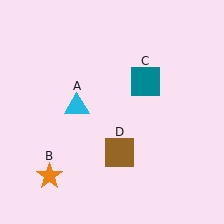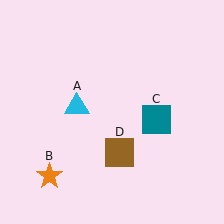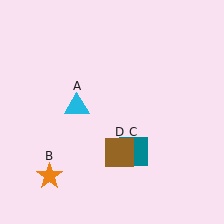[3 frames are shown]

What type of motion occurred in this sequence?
The teal square (object C) rotated clockwise around the center of the scene.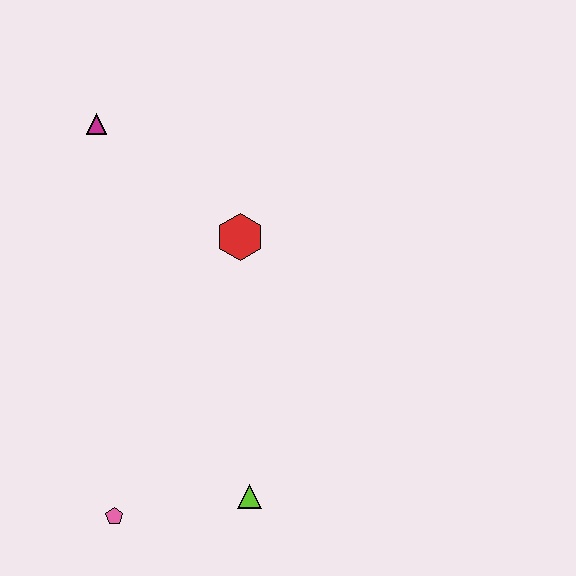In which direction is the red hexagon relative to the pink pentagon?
The red hexagon is above the pink pentagon.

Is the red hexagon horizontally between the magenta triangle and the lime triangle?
Yes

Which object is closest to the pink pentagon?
The lime triangle is closest to the pink pentagon.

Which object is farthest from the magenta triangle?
The lime triangle is farthest from the magenta triangle.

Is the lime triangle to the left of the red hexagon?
No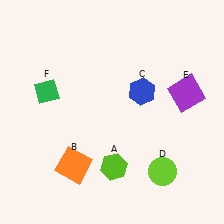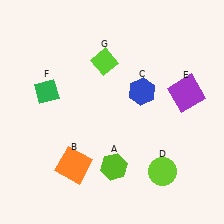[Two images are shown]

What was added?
A lime diamond (G) was added in Image 2.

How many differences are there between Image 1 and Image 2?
There is 1 difference between the two images.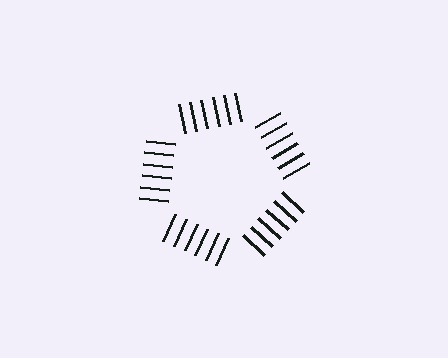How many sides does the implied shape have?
5 sides — the line-ends trace a pentagon.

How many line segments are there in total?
30 — 6 along each of the 5 edges.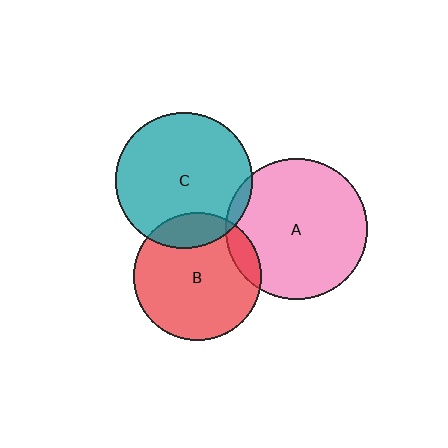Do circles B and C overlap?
Yes.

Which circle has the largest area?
Circle A (pink).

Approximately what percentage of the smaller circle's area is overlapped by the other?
Approximately 15%.